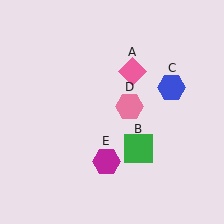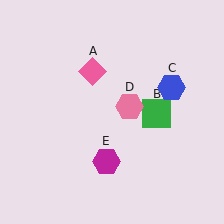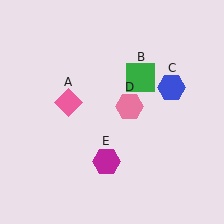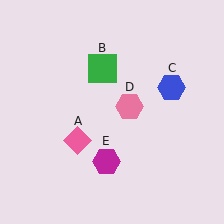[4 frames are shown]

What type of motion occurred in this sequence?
The pink diamond (object A), green square (object B) rotated counterclockwise around the center of the scene.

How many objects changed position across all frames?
2 objects changed position: pink diamond (object A), green square (object B).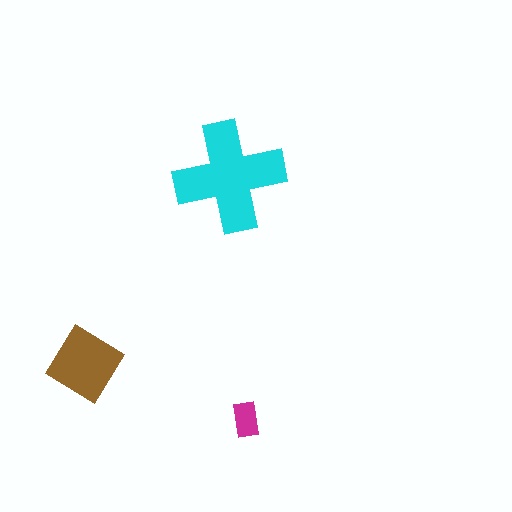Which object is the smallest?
The magenta rectangle.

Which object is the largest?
The cyan cross.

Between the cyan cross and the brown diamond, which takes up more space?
The cyan cross.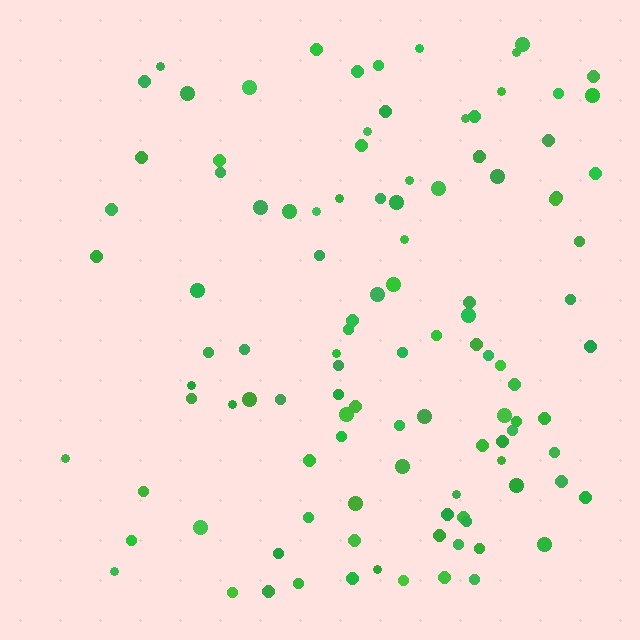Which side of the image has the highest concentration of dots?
The right.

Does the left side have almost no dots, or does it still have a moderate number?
Still a moderate number, just noticeably fewer than the right.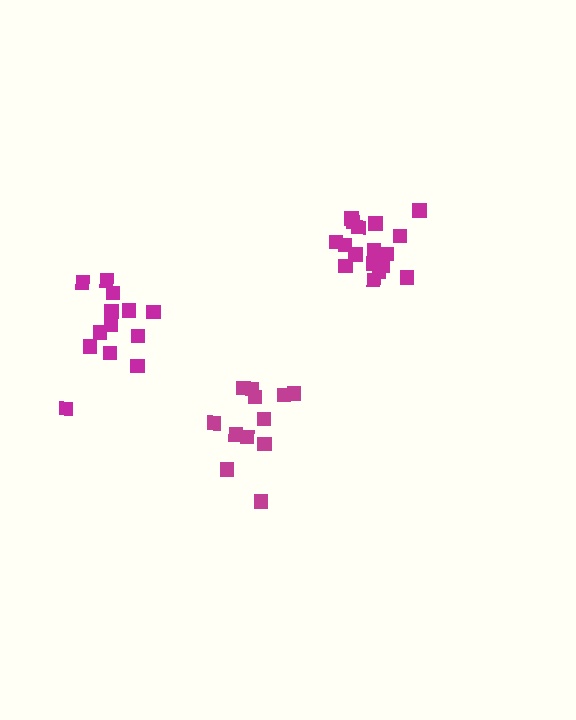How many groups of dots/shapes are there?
There are 3 groups.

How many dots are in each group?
Group 1: 17 dots, Group 2: 12 dots, Group 3: 13 dots (42 total).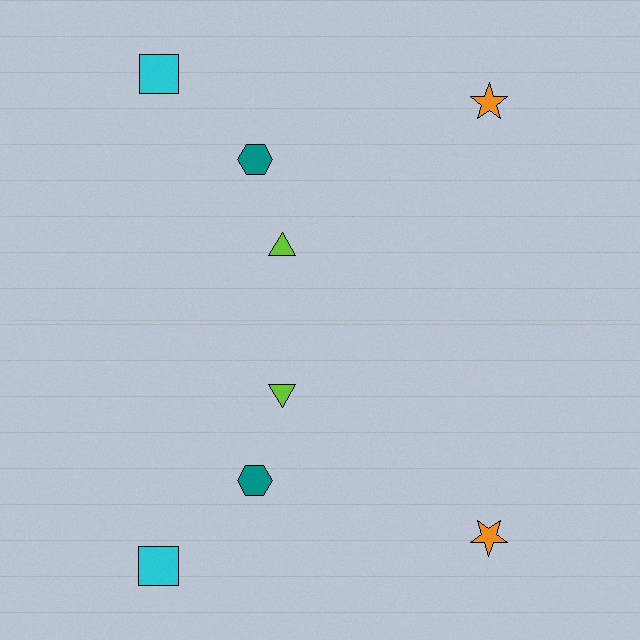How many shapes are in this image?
There are 8 shapes in this image.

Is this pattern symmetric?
Yes, this pattern has bilateral (reflection) symmetry.